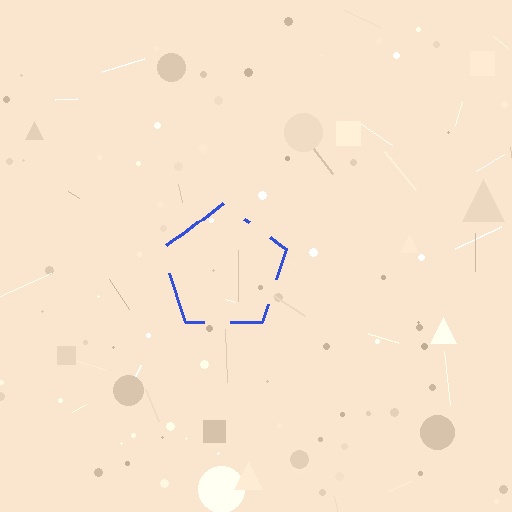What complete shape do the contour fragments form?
The contour fragments form a pentagon.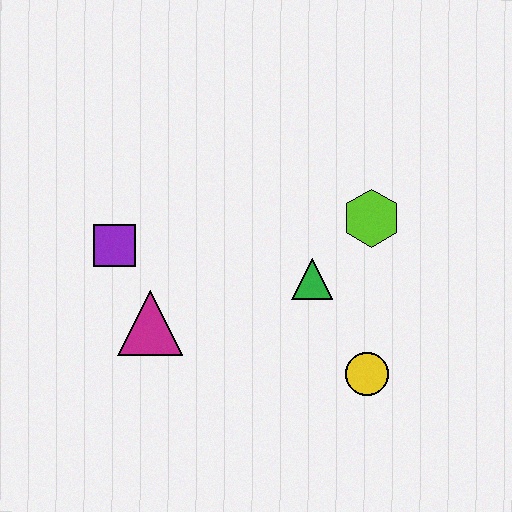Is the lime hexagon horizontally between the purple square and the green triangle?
No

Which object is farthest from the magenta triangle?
The lime hexagon is farthest from the magenta triangle.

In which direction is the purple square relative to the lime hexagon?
The purple square is to the left of the lime hexagon.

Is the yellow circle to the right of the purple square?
Yes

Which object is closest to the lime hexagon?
The green triangle is closest to the lime hexagon.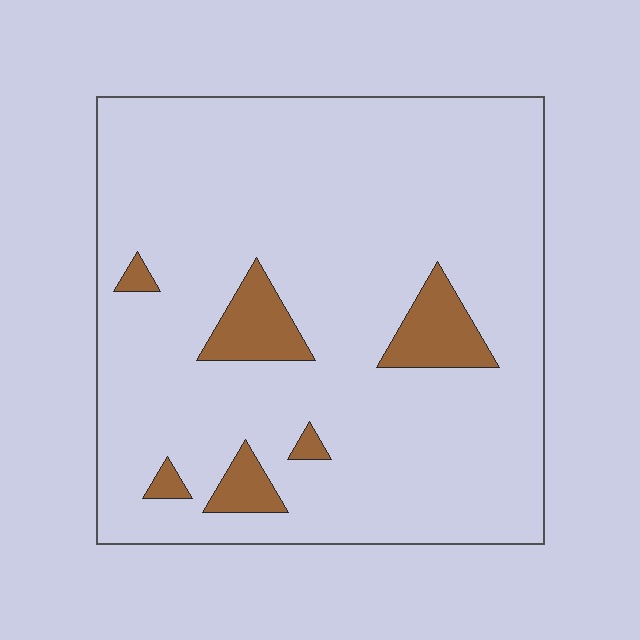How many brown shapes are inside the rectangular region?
6.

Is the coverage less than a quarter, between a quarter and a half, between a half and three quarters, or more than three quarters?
Less than a quarter.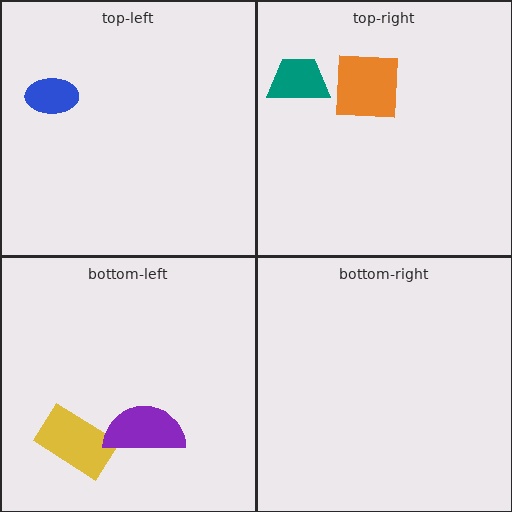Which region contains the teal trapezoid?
The top-right region.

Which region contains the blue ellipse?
The top-left region.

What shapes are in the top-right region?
The orange square, the teal trapezoid.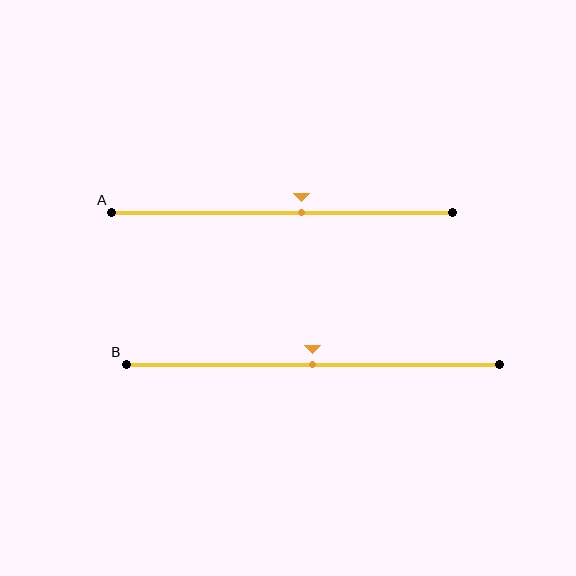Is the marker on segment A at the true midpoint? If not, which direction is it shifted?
No, the marker on segment A is shifted to the right by about 6% of the segment length.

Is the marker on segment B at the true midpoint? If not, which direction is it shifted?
Yes, the marker on segment B is at the true midpoint.